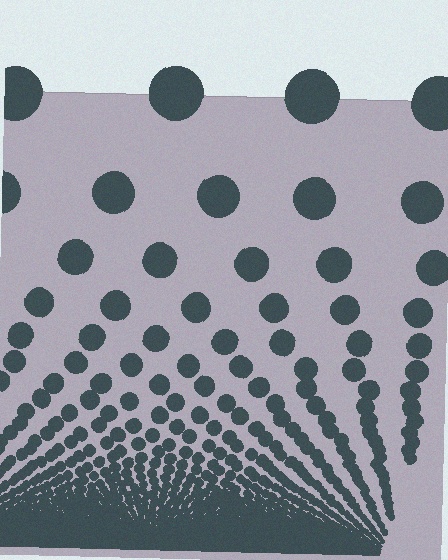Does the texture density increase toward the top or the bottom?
Density increases toward the bottom.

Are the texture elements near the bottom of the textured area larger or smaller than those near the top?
Smaller. The gradient is inverted — elements near the bottom are smaller and denser.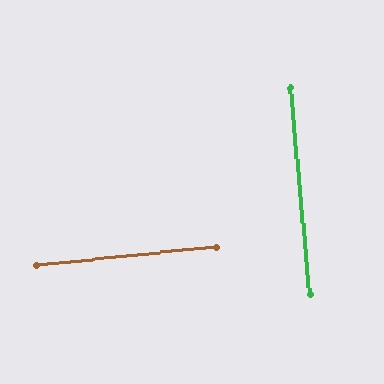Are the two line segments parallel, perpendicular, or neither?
Perpendicular — they meet at approximately 89°.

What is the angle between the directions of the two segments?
Approximately 89 degrees.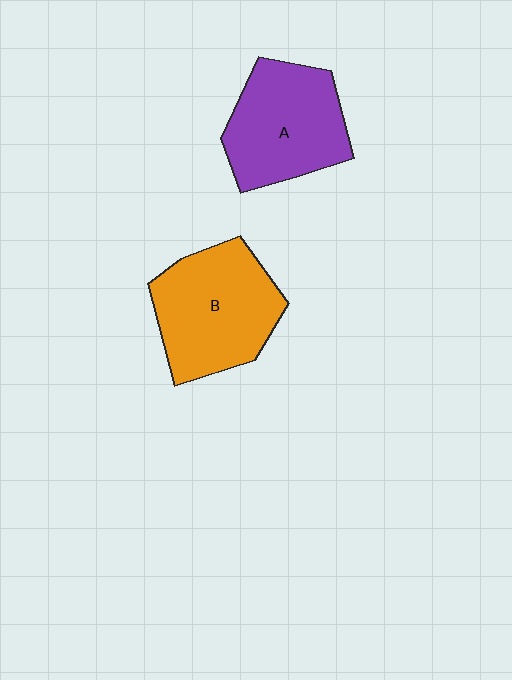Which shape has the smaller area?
Shape A (purple).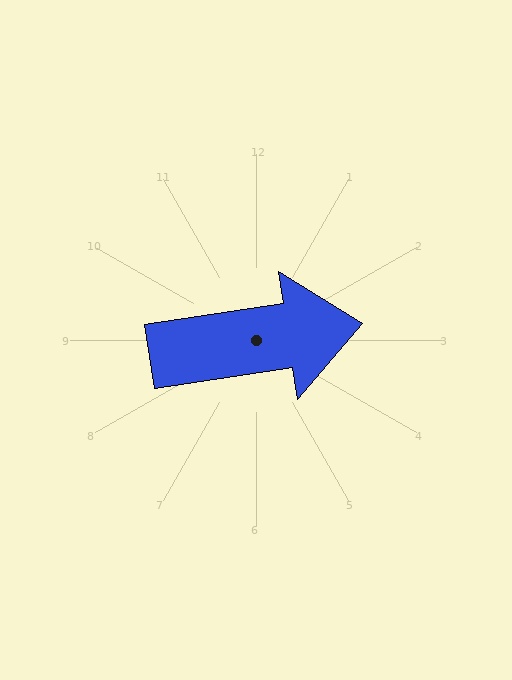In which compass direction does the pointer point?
East.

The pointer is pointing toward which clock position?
Roughly 3 o'clock.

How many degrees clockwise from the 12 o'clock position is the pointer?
Approximately 81 degrees.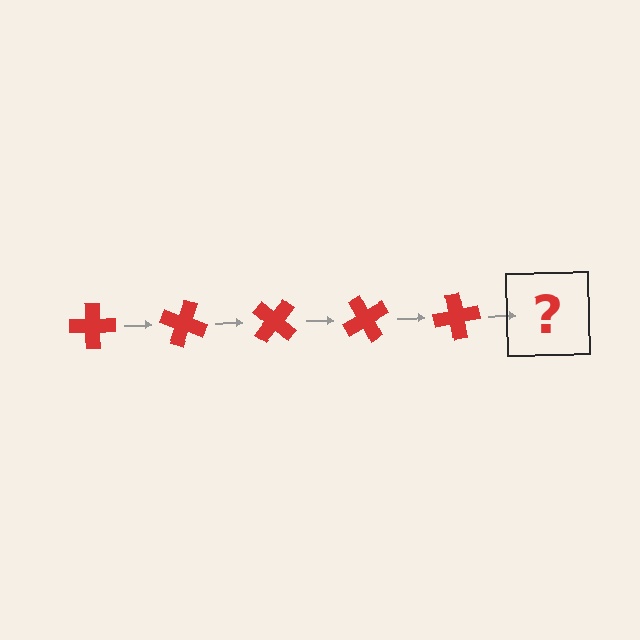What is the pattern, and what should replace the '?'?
The pattern is that the cross rotates 20 degrees each step. The '?' should be a red cross rotated 100 degrees.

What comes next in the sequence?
The next element should be a red cross rotated 100 degrees.